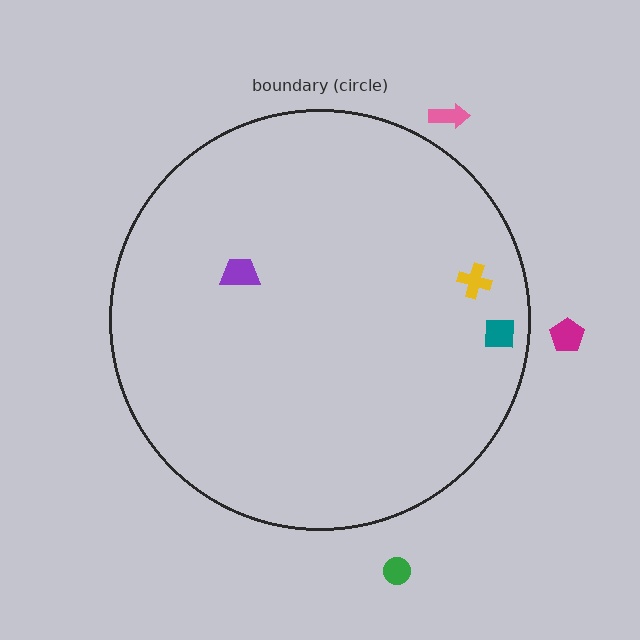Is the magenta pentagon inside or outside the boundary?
Outside.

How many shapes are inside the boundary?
3 inside, 3 outside.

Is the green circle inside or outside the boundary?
Outside.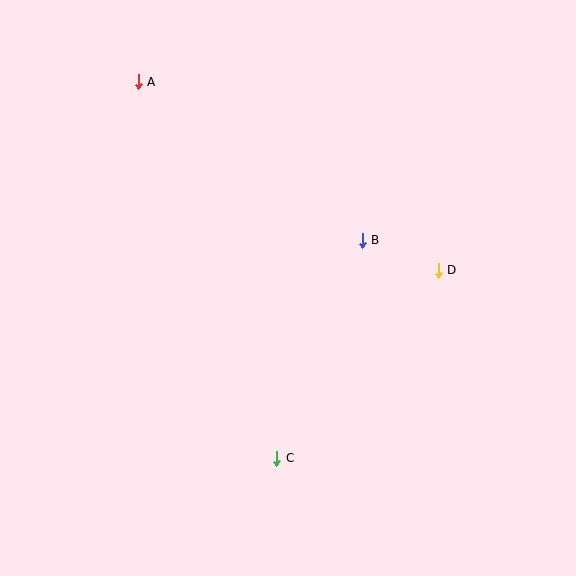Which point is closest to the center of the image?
Point B at (362, 240) is closest to the center.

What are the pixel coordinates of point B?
Point B is at (362, 240).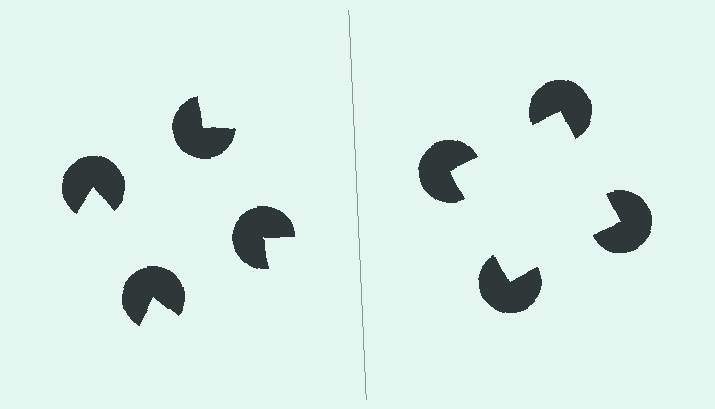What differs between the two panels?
The pac-man discs are positioned identically on both sides; only the wedge orientations differ. On the right they align to a square; on the left they are misaligned.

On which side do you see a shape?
An illusory square appears on the right side. On the left side the wedge cuts are rotated, so no coherent shape forms.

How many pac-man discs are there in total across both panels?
8 — 4 on each side.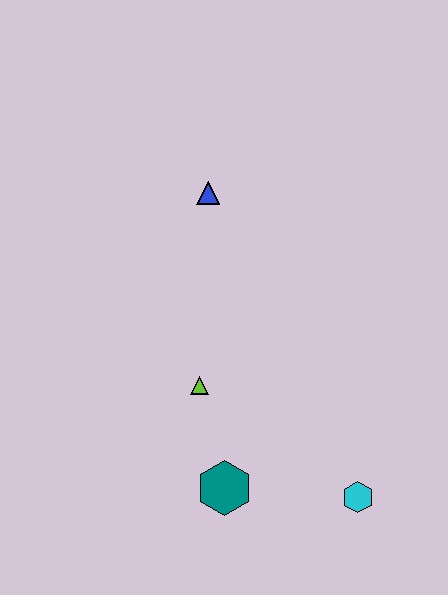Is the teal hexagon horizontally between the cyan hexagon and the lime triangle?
Yes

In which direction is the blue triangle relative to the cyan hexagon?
The blue triangle is above the cyan hexagon.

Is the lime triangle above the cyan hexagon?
Yes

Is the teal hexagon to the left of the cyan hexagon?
Yes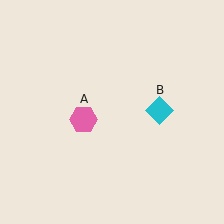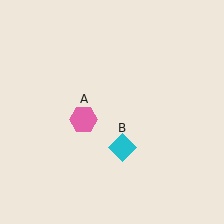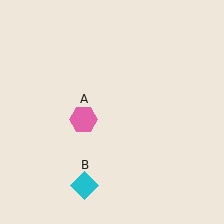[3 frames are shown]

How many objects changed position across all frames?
1 object changed position: cyan diamond (object B).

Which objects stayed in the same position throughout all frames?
Pink hexagon (object A) remained stationary.